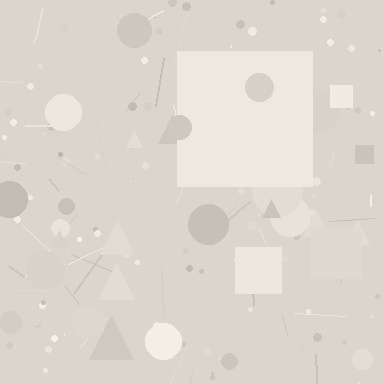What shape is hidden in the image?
A square is hidden in the image.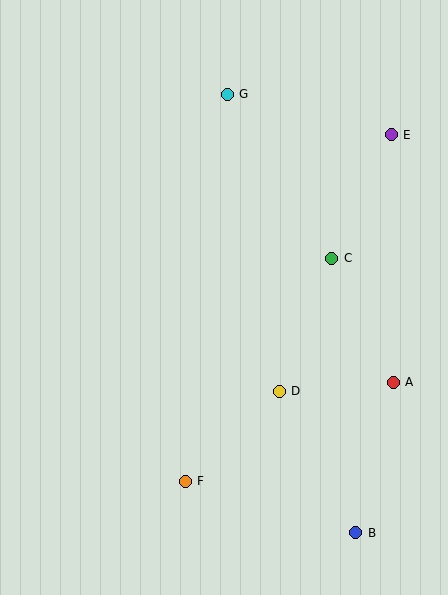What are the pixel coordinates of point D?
Point D is at (279, 391).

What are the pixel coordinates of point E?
Point E is at (391, 135).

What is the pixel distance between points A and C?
The distance between A and C is 138 pixels.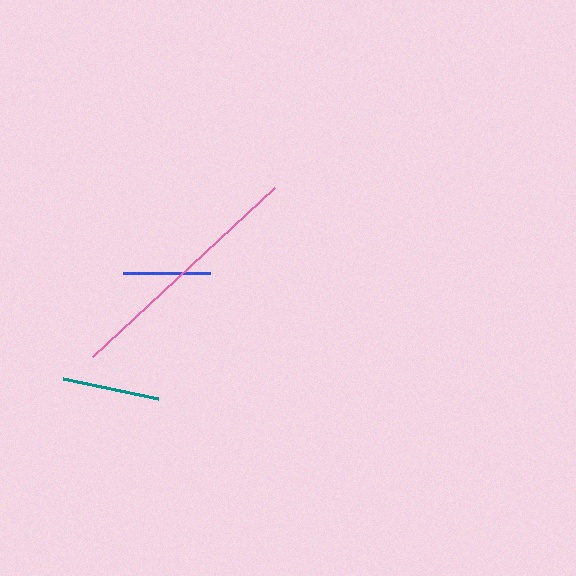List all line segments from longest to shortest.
From longest to shortest: pink, teal, blue.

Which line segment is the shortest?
The blue line is the shortest at approximately 87 pixels.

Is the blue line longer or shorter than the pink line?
The pink line is longer than the blue line.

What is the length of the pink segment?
The pink segment is approximately 248 pixels long.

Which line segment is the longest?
The pink line is the longest at approximately 248 pixels.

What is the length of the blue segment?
The blue segment is approximately 87 pixels long.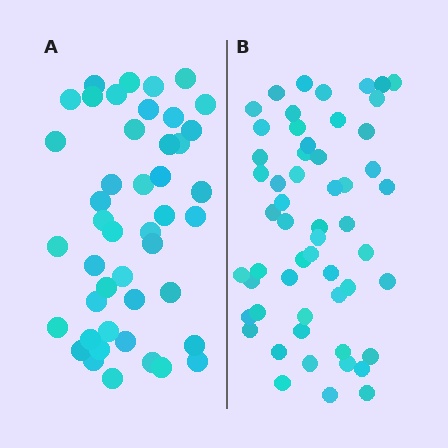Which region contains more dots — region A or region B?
Region B (the right region) has more dots.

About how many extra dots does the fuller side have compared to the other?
Region B has roughly 10 or so more dots than region A.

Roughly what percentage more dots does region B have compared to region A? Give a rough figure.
About 20% more.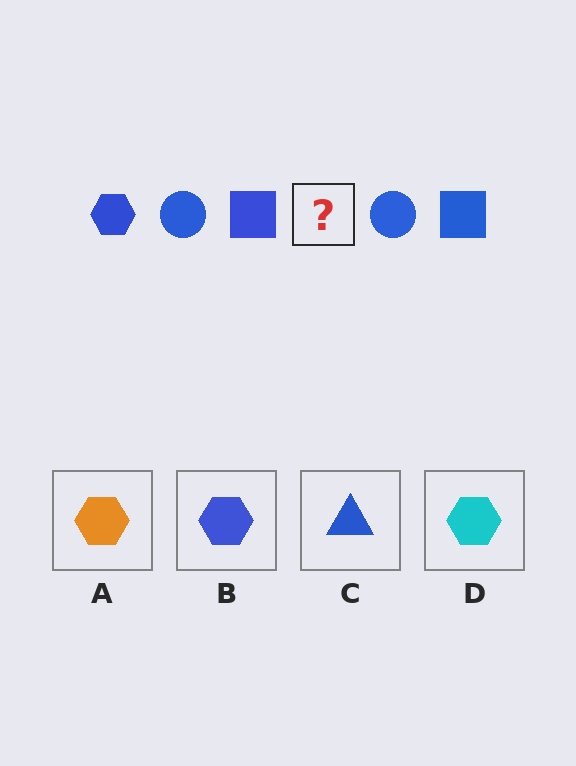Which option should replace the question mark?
Option B.